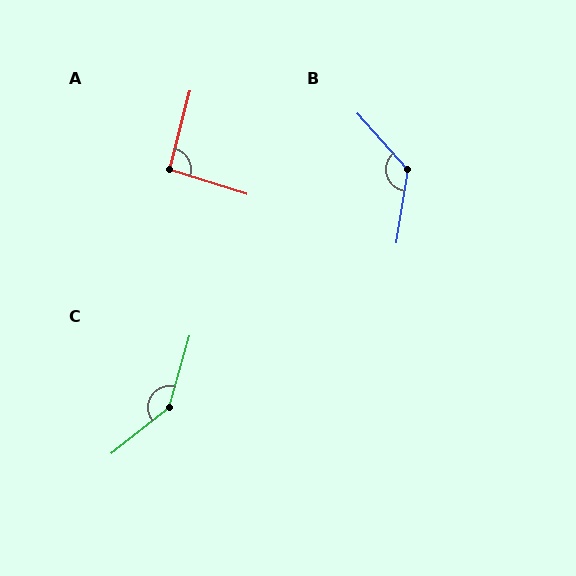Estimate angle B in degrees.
Approximately 130 degrees.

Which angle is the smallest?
A, at approximately 93 degrees.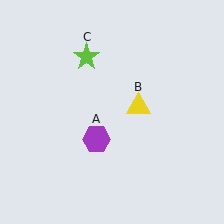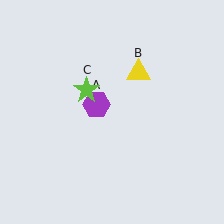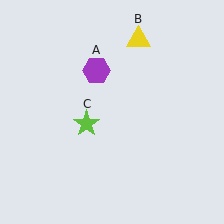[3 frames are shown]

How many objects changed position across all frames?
3 objects changed position: purple hexagon (object A), yellow triangle (object B), lime star (object C).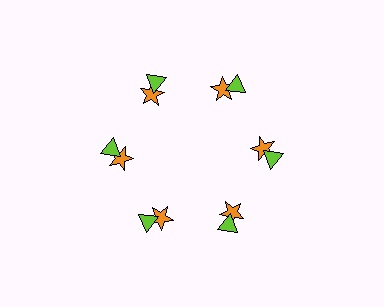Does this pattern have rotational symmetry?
Yes, this pattern has 6-fold rotational symmetry. It looks the same after rotating 60 degrees around the center.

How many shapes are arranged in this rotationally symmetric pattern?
There are 12 shapes, arranged in 6 groups of 2.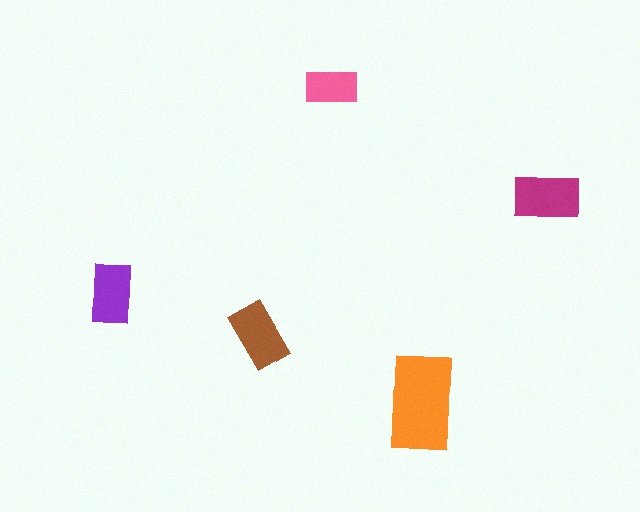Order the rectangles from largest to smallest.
the orange one, the magenta one, the brown one, the purple one, the pink one.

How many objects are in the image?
There are 5 objects in the image.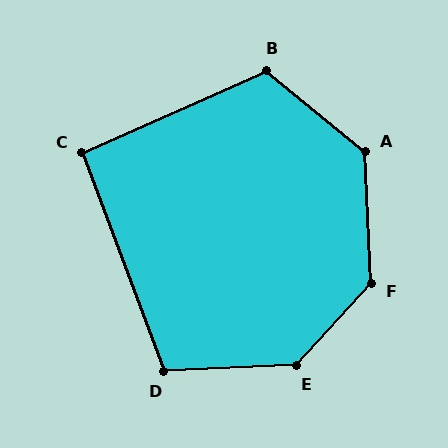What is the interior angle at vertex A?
Approximately 132 degrees (obtuse).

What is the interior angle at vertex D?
Approximately 108 degrees (obtuse).